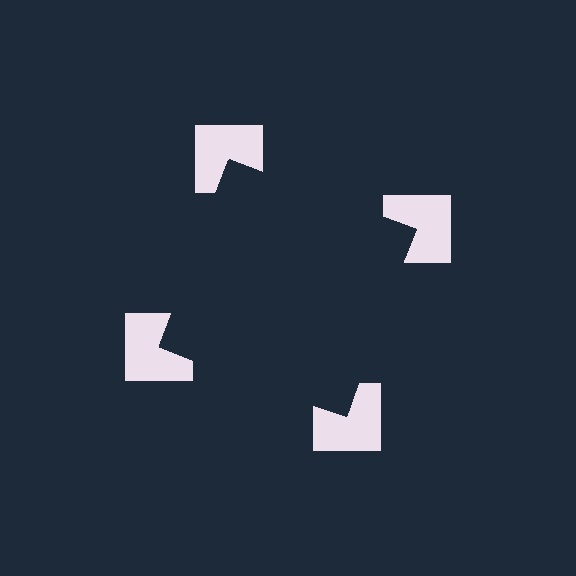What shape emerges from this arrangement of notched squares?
An illusory square — its edges are inferred from the aligned wedge cuts in the notched squares, not physically drawn.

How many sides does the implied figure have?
4 sides.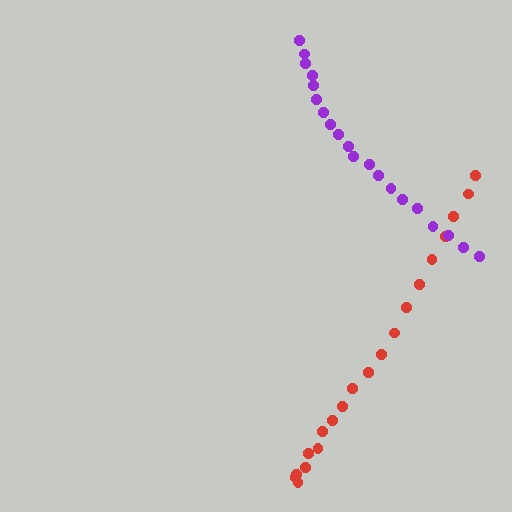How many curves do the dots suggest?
There are 2 distinct paths.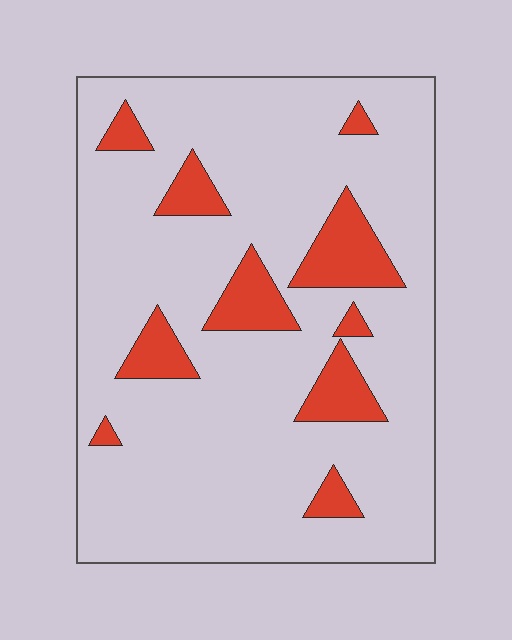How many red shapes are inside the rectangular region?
10.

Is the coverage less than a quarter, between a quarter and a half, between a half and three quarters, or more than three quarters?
Less than a quarter.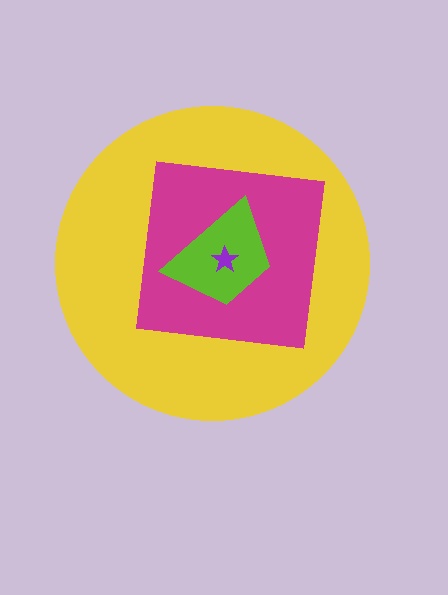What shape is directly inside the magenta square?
The lime trapezoid.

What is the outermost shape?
The yellow circle.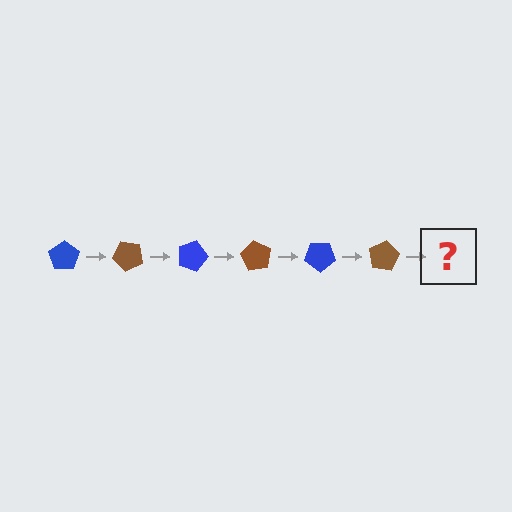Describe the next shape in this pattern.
It should be a blue pentagon, rotated 270 degrees from the start.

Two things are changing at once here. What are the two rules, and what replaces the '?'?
The two rules are that it rotates 45 degrees each step and the color cycles through blue and brown. The '?' should be a blue pentagon, rotated 270 degrees from the start.